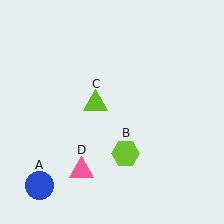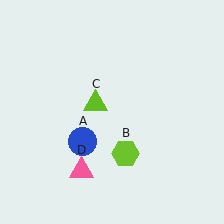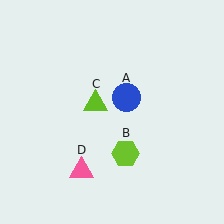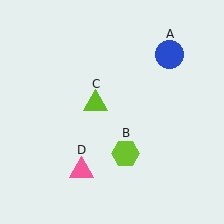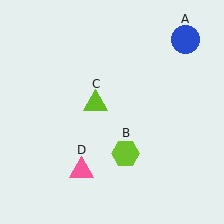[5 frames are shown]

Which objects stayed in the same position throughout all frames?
Lime hexagon (object B) and lime triangle (object C) and pink triangle (object D) remained stationary.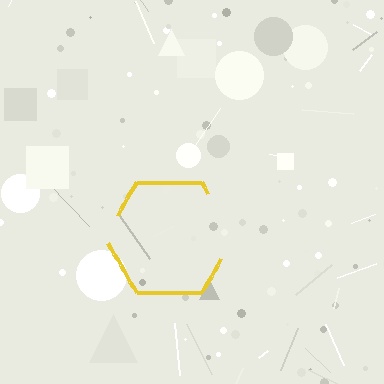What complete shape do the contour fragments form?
The contour fragments form a hexagon.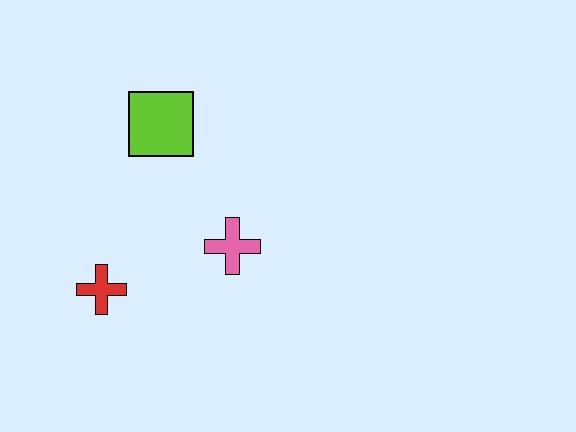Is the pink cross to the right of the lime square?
Yes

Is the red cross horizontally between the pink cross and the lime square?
No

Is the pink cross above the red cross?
Yes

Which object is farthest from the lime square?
The red cross is farthest from the lime square.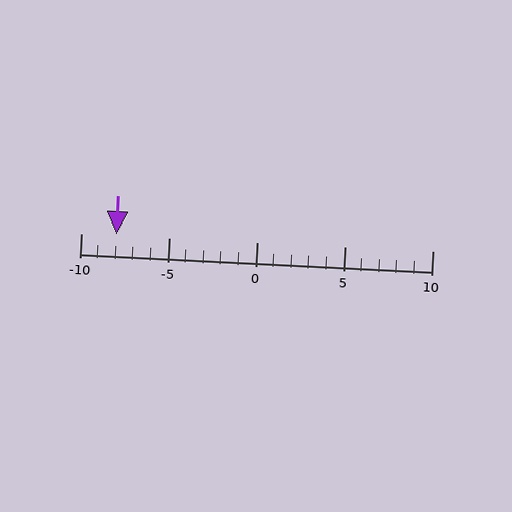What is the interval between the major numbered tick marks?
The major tick marks are spaced 5 units apart.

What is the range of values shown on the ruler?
The ruler shows values from -10 to 10.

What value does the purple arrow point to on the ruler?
The purple arrow points to approximately -8.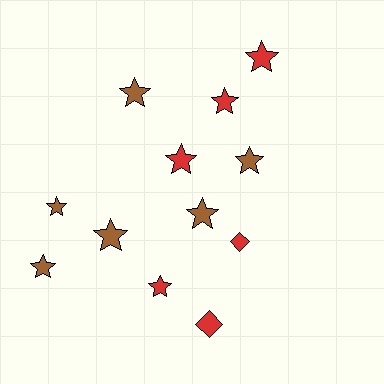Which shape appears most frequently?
Star, with 10 objects.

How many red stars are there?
There are 4 red stars.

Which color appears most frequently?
Red, with 6 objects.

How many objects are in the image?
There are 12 objects.